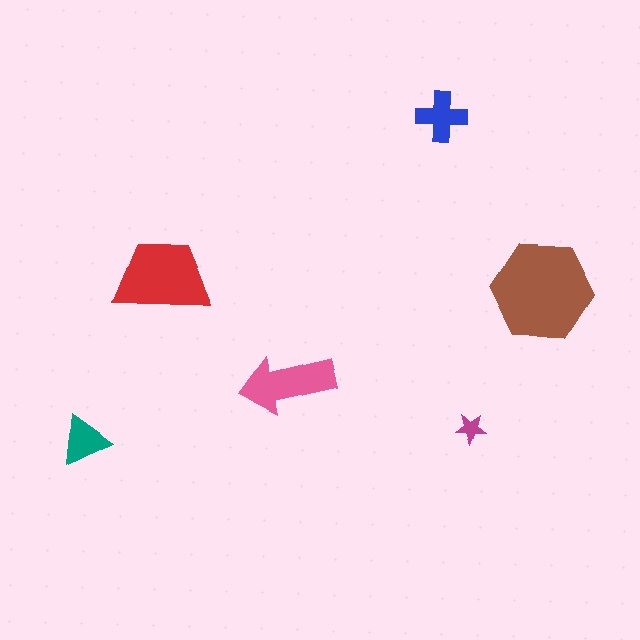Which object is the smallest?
The magenta star.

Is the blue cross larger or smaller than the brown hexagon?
Smaller.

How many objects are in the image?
There are 6 objects in the image.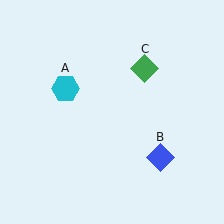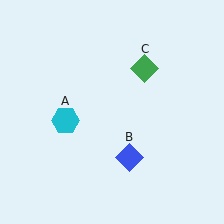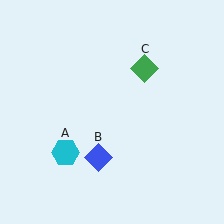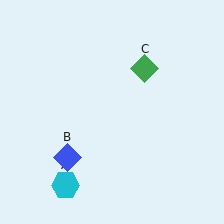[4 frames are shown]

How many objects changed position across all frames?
2 objects changed position: cyan hexagon (object A), blue diamond (object B).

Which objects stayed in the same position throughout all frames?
Green diamond (object C) remained stationary.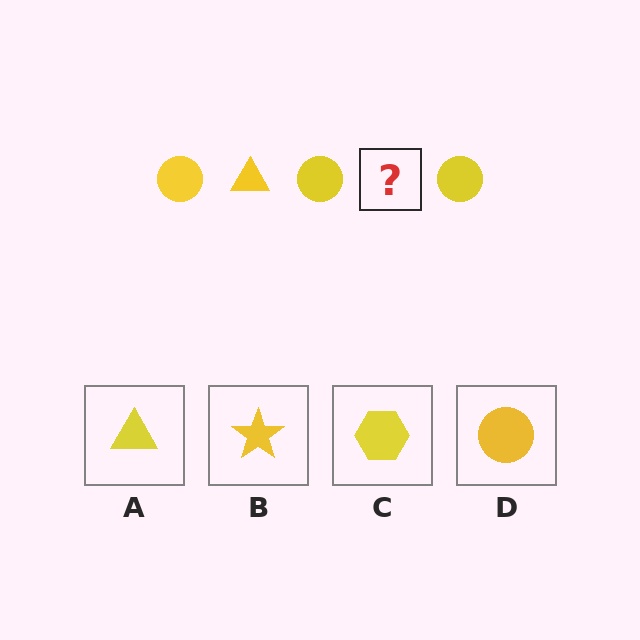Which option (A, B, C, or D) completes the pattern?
A.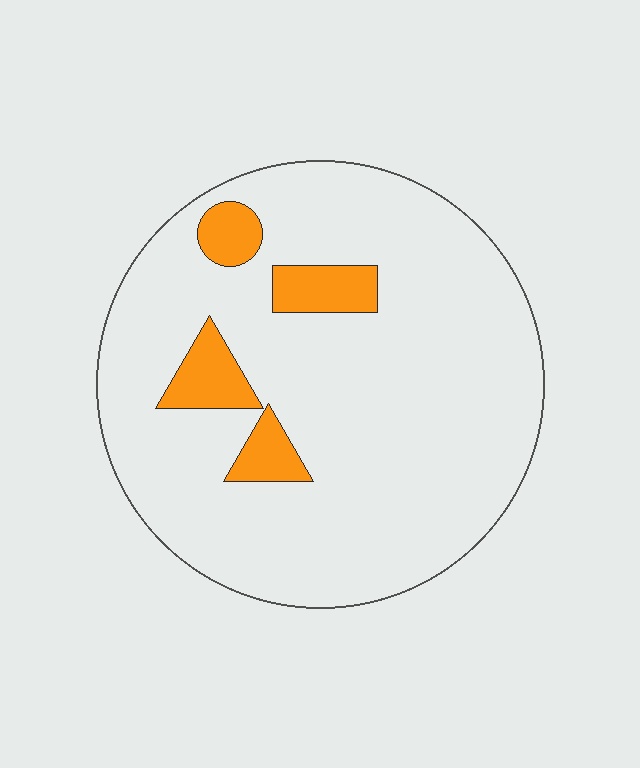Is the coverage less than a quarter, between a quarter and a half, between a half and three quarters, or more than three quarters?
Less than a quarter.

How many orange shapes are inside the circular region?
4.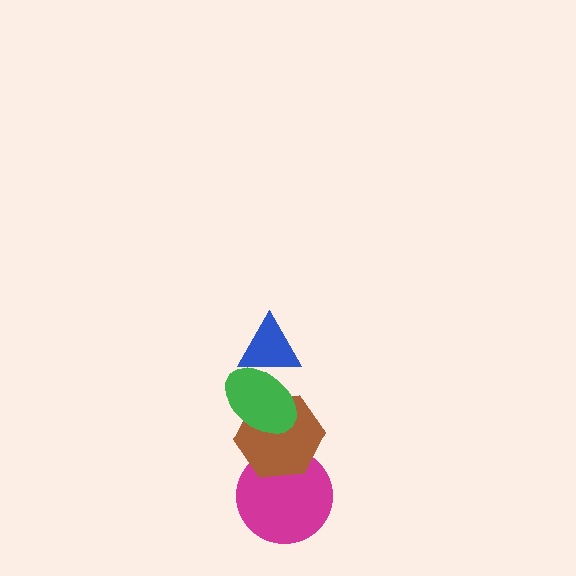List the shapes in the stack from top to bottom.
From top to bottom: the blue triangle, the green ellipse, the brown hexagon, the magenta circle.